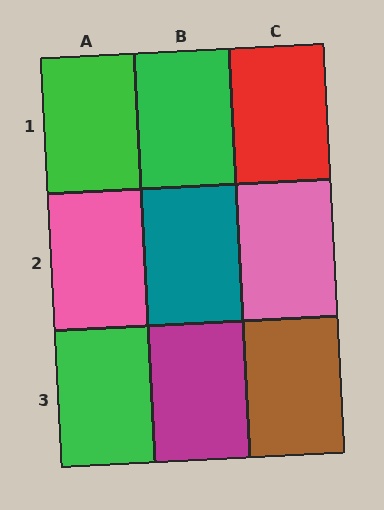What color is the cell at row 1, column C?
Red.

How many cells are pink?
2 cells are pink.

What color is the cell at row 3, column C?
Brown.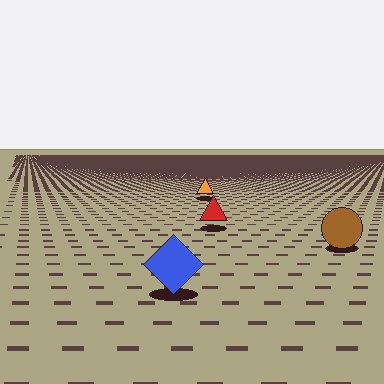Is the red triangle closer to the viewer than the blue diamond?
No. The blue diamond is closer — you can tell from the texture gradient: the ground texture is coarser near it.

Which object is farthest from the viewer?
The orange triangle is farthest from the viewer. It appears smaller and the ground texture around it is denser.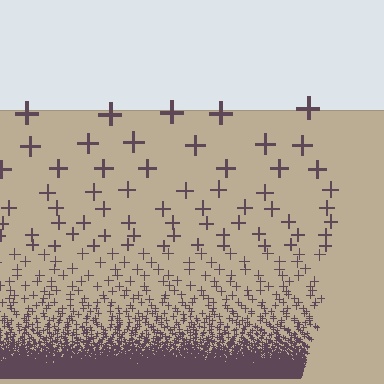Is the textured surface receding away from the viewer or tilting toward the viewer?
The surface appears to tilt toward the viewer. Texture elements get larger and sparser toward the top.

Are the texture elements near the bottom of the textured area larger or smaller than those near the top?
Smaller. The gradient is inverted — elements near the bottom are smaller and denser.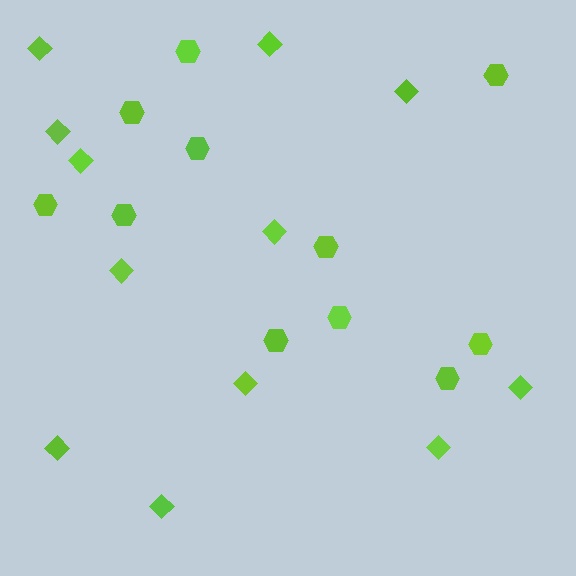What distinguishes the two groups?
There are 2 groups: one group of hexagons (11) and one group of diamonds (12).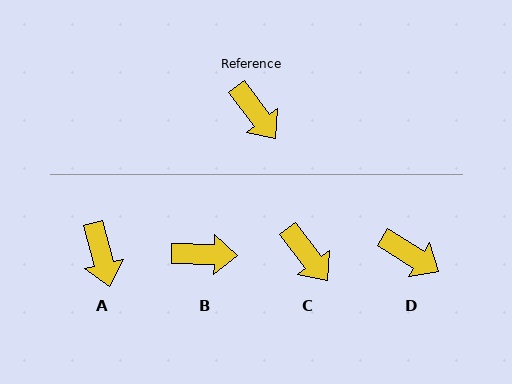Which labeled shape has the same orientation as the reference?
C.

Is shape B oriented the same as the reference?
No, it is off by about 52 degrees.